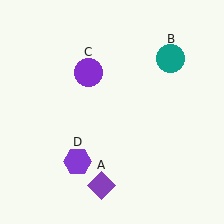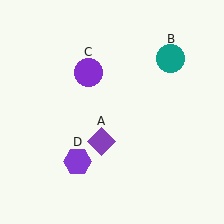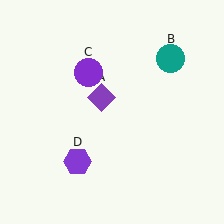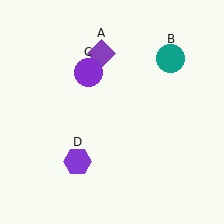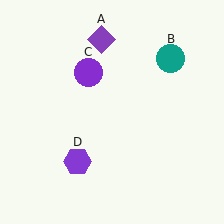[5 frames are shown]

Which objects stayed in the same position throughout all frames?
Teal circle (object B) and purple circle (object C) and purple hexagon (object D) remained stationary.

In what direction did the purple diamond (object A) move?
The purple diamond (object A) moved up.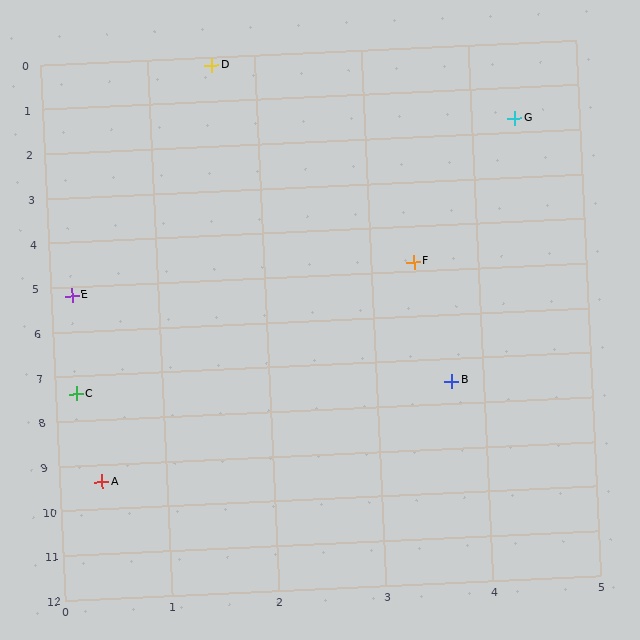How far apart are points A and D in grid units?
Points A and D are about 9.3 grid units apart.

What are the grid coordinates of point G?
Point G is at approximately (4.4, 1.7).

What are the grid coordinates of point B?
Point B is at approximately (3.7, 7.5).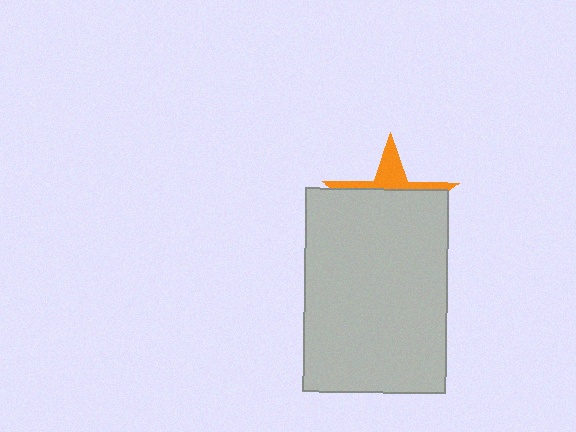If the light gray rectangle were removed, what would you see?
You would see the complete orange star.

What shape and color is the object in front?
The object in front is a light gray rectangle.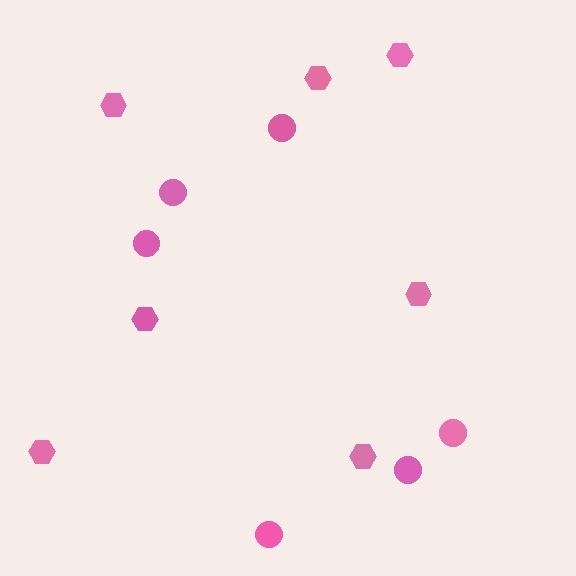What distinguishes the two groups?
There are 2 groups: one group of circles (6) and one group of hexagons (7).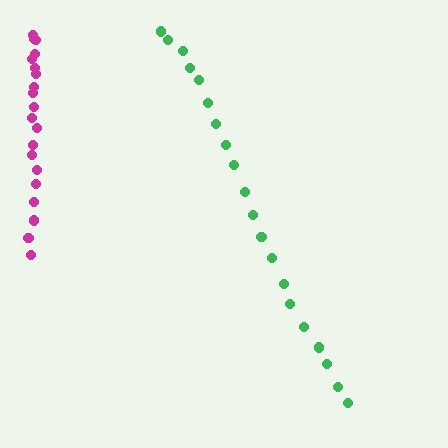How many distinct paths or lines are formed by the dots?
There are 2 distinct paths.